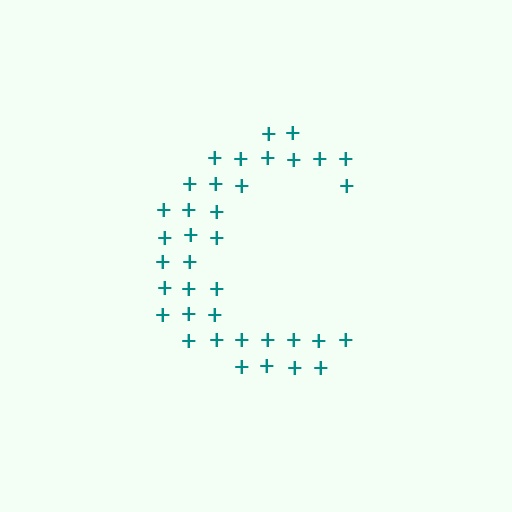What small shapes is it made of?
It is made of small plus signs.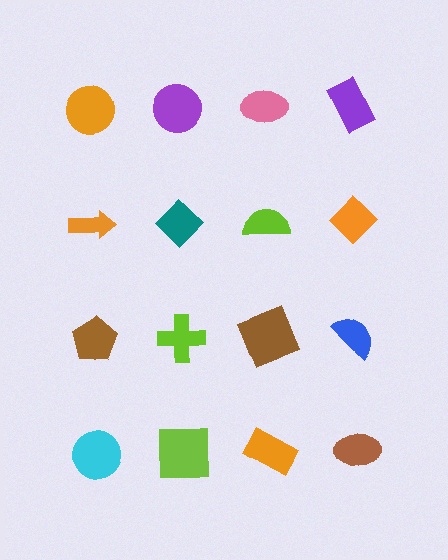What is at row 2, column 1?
An orange arrow.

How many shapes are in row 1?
4 shapes.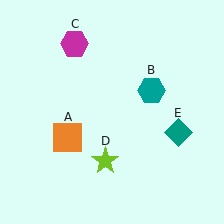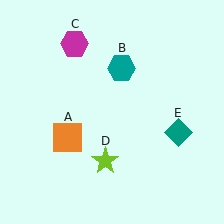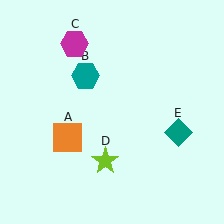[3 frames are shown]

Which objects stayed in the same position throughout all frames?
Orange square (object A) and magenta hexagon (object C) and lime star (object D) and teal diamond (object E) remained stationary.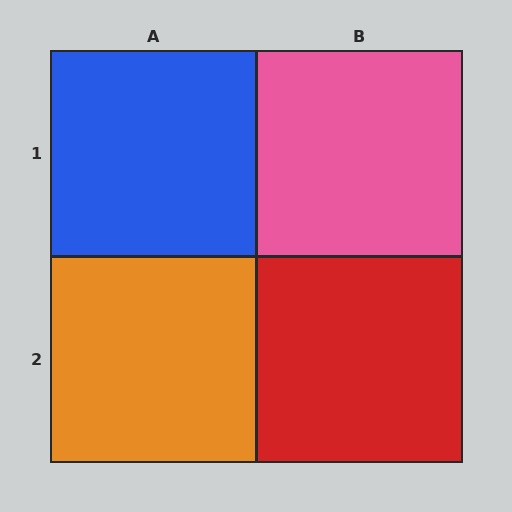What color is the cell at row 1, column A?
Blue.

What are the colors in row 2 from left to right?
Orange, red.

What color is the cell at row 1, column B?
Pink.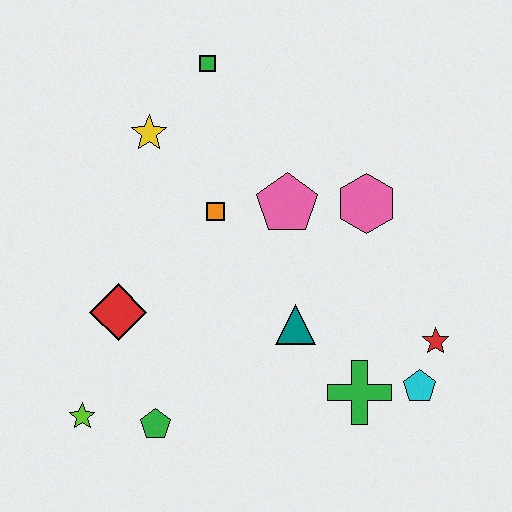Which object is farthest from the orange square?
The cyan pentagon is farthest from the orange square.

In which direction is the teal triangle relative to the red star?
The teal triangle is to the left of the red star.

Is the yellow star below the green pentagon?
No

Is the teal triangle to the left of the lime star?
No